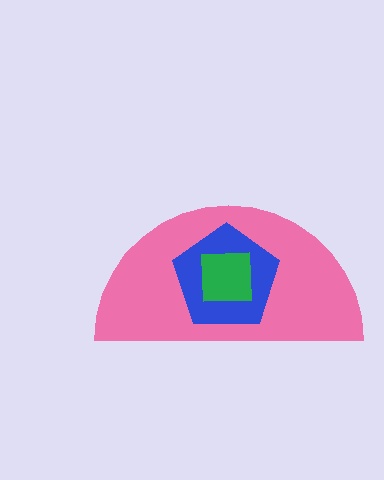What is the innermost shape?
The green square.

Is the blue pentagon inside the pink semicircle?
Yes.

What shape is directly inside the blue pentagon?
The green square.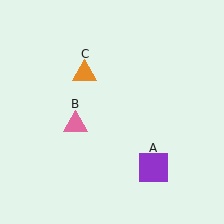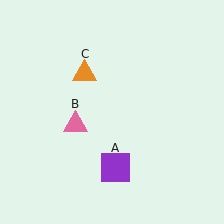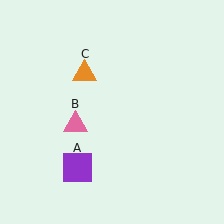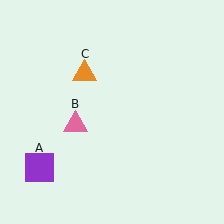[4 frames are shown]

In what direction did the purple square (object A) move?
The purple square (object A) moved left.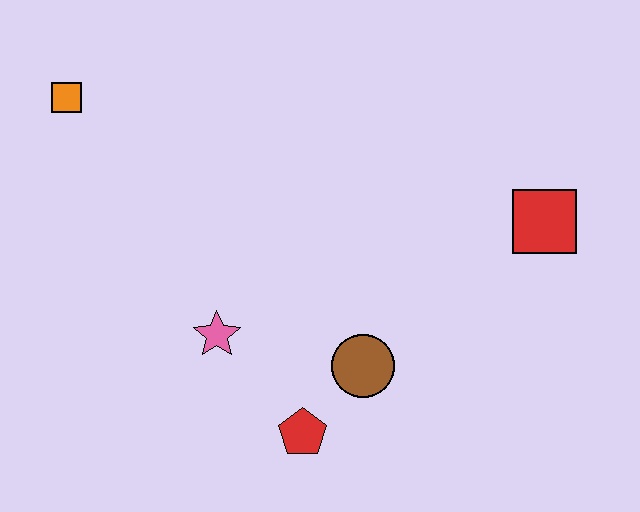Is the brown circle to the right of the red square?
No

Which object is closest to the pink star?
The red pentagon is closest to the pink star.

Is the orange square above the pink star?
Yes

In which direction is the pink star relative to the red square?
The pink star is to the left of the red square.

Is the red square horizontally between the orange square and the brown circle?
No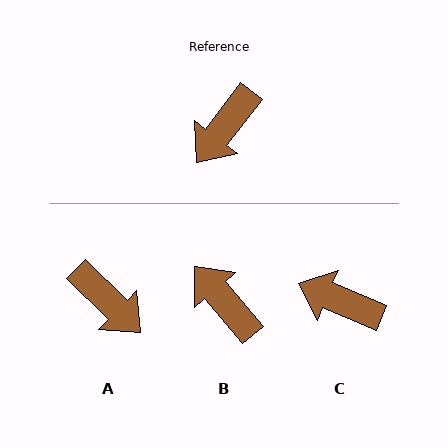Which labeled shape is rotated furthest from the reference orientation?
B, about 102 degrees away.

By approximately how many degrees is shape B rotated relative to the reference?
Approximately 102 degrees clockwise.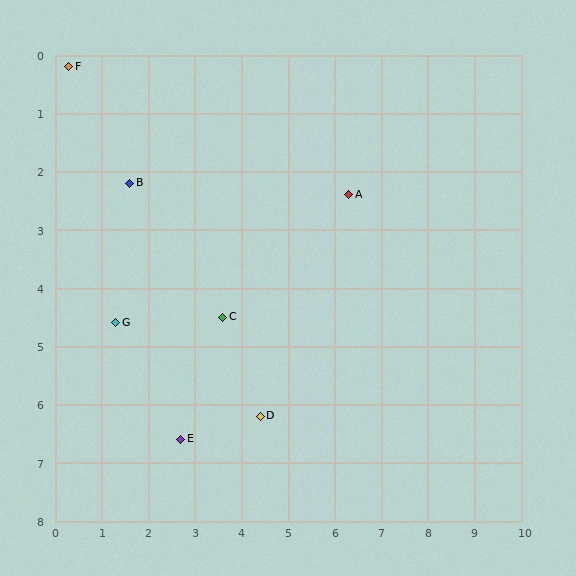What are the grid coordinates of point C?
Point C is at approximately (3.6, 4.5).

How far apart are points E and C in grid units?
Points E and C are about 2.3 grid units apart.